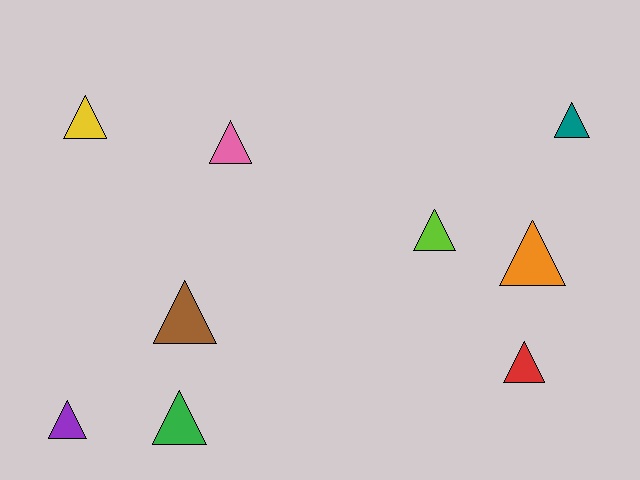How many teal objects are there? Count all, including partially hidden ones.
There is 1 teal object.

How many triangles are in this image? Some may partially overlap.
There are 9 triangles.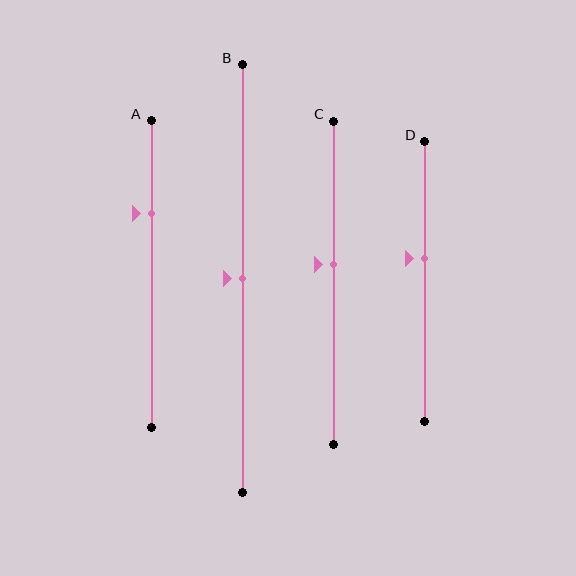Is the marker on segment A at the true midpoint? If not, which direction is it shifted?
No, the marker on segment A is shifted upward by about 20% of the segment length.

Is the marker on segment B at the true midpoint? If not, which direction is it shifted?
Yes, the marker on segment B is at the true midpoint.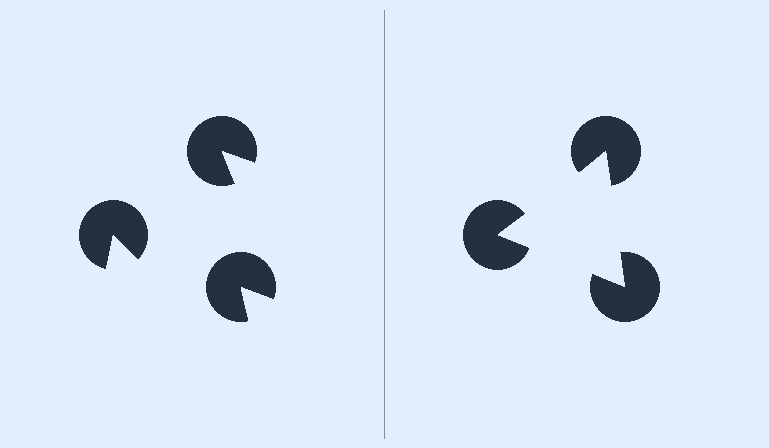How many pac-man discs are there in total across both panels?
6 — 3 on each side.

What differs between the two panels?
The pac-man discs are positioned identically on both sides; only the wedge orientations differ. On the right they align to a triangle; on the left they are misaligned.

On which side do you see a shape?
An illusory triangle appears on the right side. On the left side the wedge cuts are rotated, so no coherent shape forms.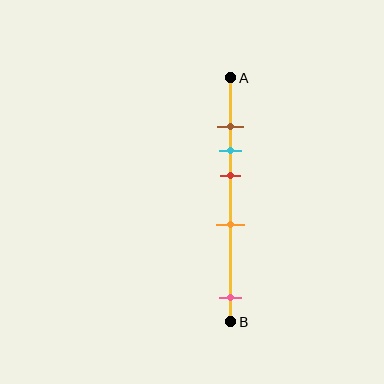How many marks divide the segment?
There are 5 marks dividing the segment.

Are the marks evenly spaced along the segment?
No, the marks are not evenly spaced.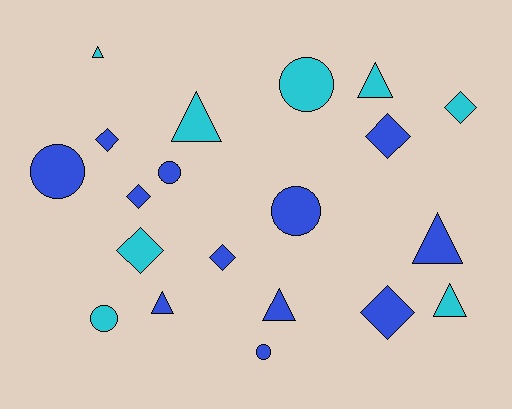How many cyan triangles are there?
There are 4 cyan triangles.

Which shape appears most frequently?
Triangle, with 7 objects.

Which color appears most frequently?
Blue, with 12 objects.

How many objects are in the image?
There are 20 objects.